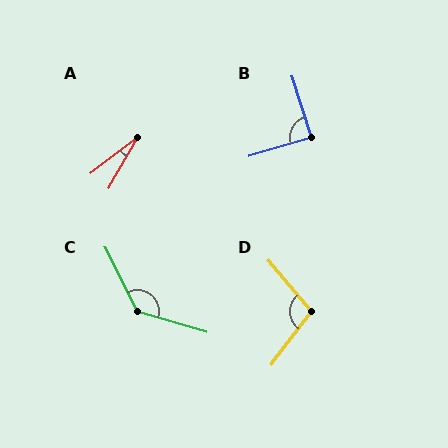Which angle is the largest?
C, at approximately 133 degrees.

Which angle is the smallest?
A, at approximately 22 degrees.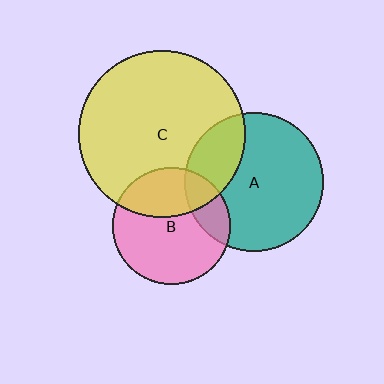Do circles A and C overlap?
Yes.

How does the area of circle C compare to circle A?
Approximately 1.5 times.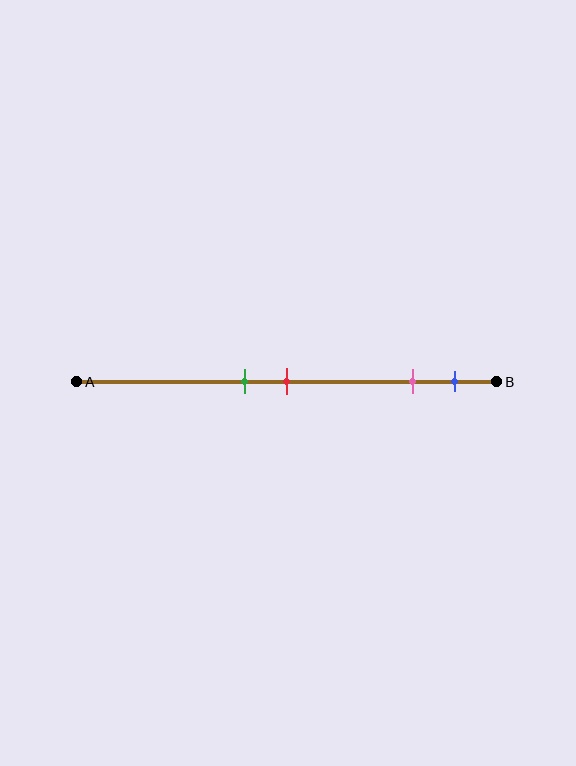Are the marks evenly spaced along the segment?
No, the marks are not evenly spaced.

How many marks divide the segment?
There are 4 marks dividing the segment.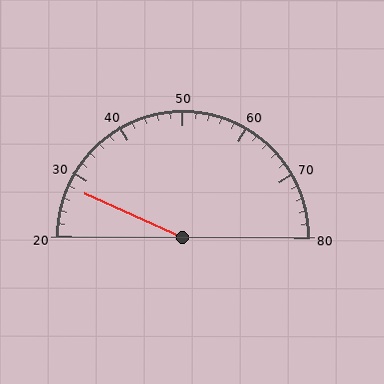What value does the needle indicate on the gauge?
The needle indicates approximately 28.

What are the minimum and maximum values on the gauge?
The gauge ranges from 20 to 80.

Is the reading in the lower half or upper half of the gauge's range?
The reading is in the lower half of the range (20 to 80).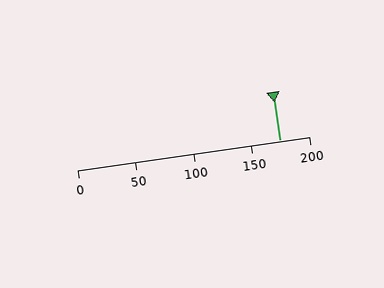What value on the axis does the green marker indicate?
The marker indicates approximately 175.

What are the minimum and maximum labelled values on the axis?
The axis runs from 0 to 200.